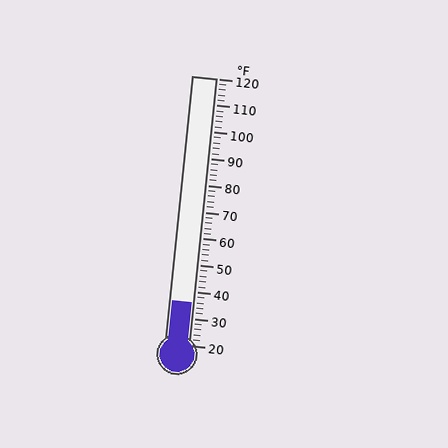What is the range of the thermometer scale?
The thermometer scale ranges from 20°F to 120°F.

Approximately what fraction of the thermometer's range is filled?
The thermometer is filled to approximately 15% of its range.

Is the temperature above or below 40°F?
The temperature is below 40°F.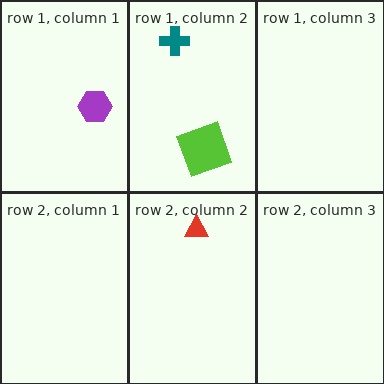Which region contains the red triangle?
The row 2, column 2 region.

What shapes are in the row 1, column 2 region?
The teal cross, the lime square.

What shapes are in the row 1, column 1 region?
The purple hexagon.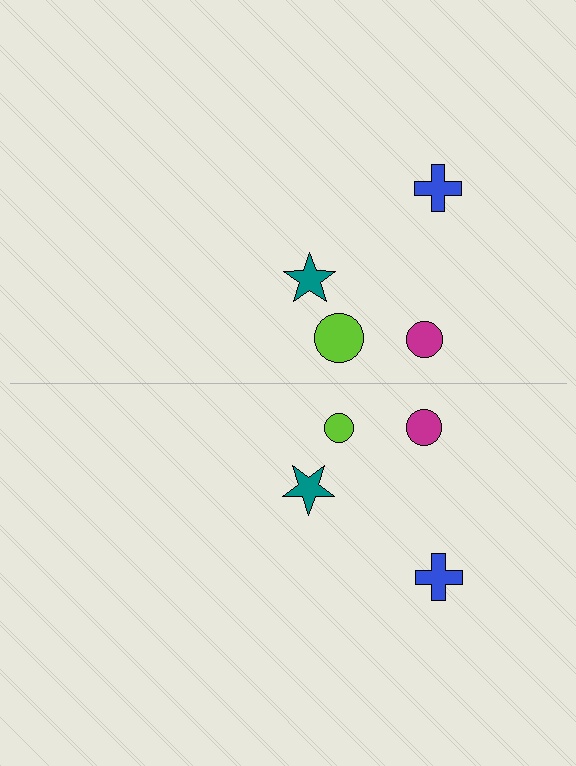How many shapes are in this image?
There are 8 shapes in this image.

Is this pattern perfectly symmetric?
No, the pattern is not perfectly symmetric. The lime circle on the bottom side has a different size than its mirror counterpart.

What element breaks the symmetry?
The lime circle on the bottom side has a different size than its mirror counterpart.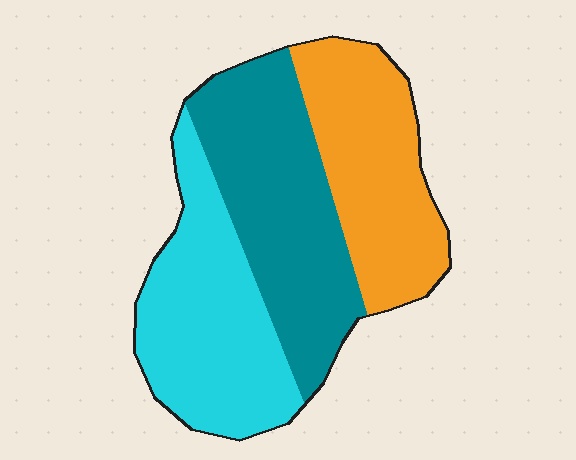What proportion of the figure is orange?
Orange covers 30% of the figure.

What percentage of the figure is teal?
Teal takes up about three eighths (3/8) of the figure.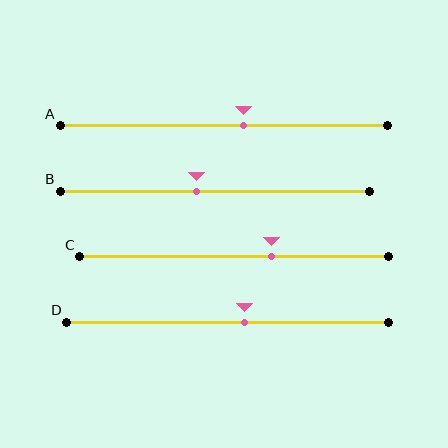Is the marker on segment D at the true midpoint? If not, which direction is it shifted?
No, the marker on segment D is shifted to the right by about 5% of the segment length.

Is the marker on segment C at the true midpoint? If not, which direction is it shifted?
No, the marker on segment C is shifted to the right by about 12% of the segment length.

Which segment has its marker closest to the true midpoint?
Segment D has its marker closest to the true midpoint.